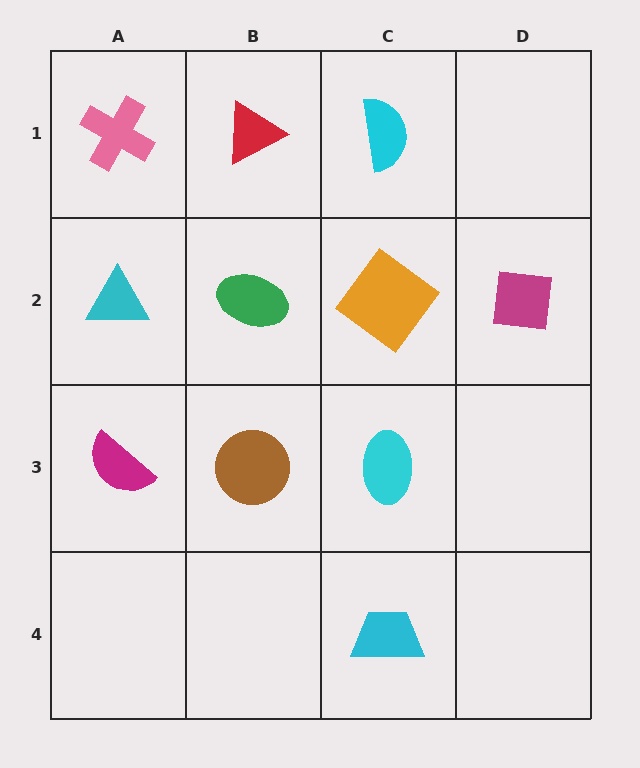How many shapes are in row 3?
3 shapes.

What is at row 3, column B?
A brown circle.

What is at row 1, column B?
A red triangle.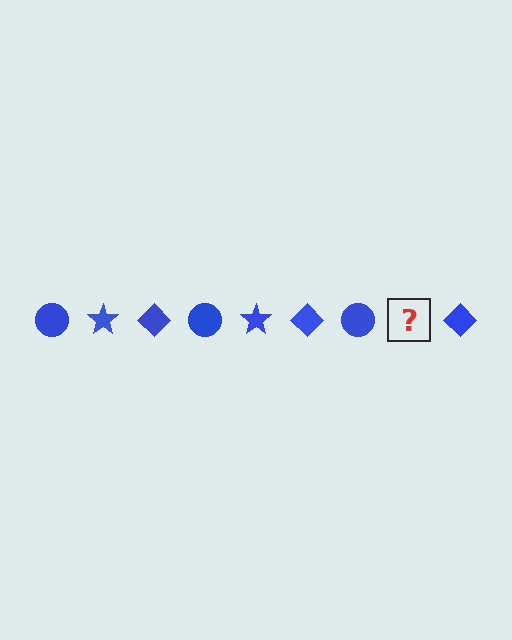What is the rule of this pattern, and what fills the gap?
The rule is that the pattern cycles through circle, star, diamond shapes in blue. The gap should be filled with a blue star.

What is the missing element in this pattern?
The missing element is a blue star.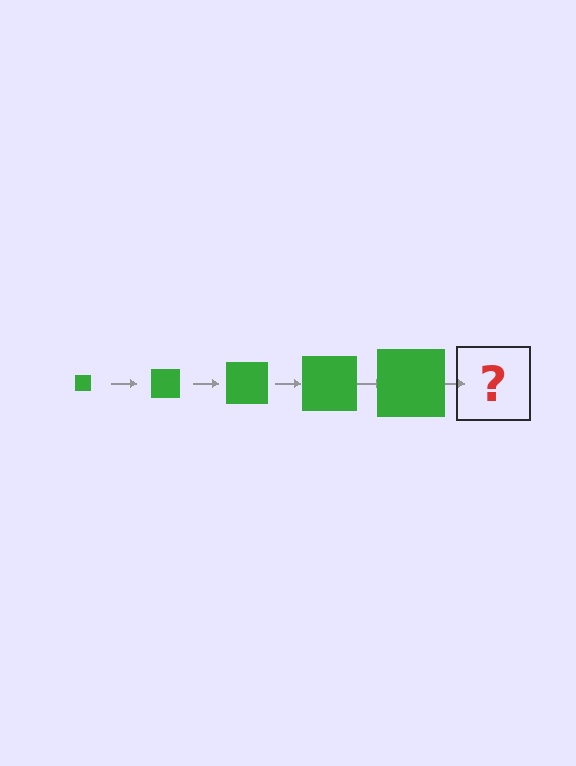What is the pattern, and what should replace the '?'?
The pattern is that the square gets progressively larger each step. The '?' should be a green square, larger than the previous one.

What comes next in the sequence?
The next element should be a green square, larger than the previous one.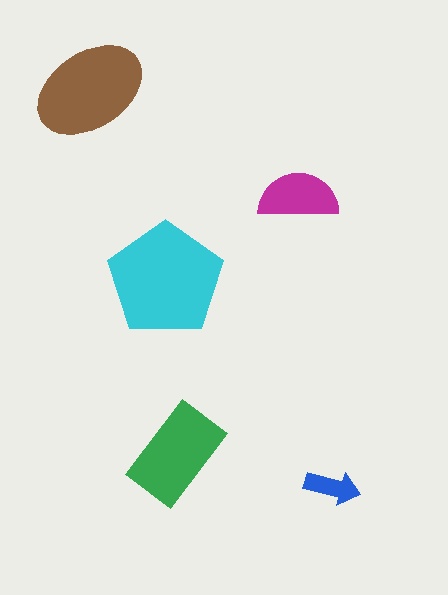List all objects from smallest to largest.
The blue arrow, the magenta semicircle, the green rectangle, the brown ellipse, the cyan pentagon.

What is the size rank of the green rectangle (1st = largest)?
3rd.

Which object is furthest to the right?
The blue arrow is rightmost.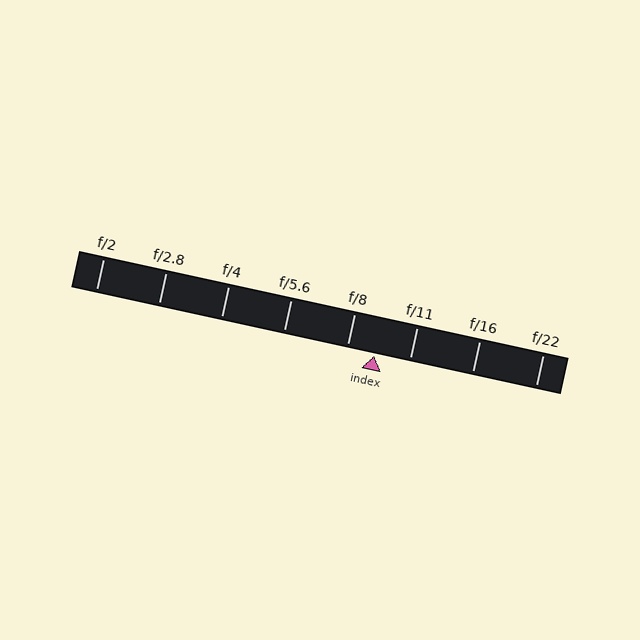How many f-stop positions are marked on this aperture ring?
There are 8 f-stop positions marked.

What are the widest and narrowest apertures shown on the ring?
The widest aperture shown is f/2 and the narrowest is f/22.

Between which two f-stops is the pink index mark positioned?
The index mark is between f/8 and f/11.